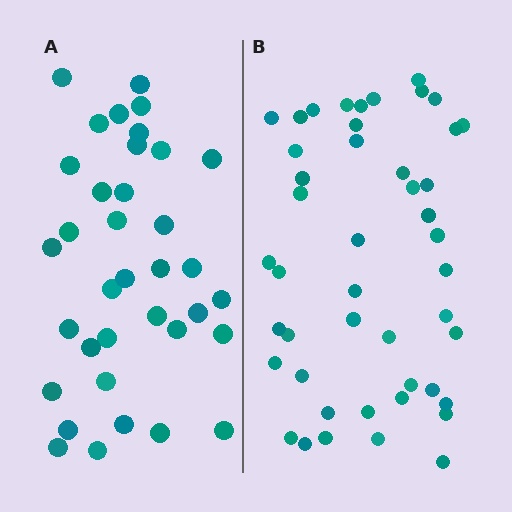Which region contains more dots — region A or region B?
Region B (the right region) has more dots.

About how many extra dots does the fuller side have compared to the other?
Region B has roughly 10 or so more dots than region A.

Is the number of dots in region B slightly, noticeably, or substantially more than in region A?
Region B has noticeably more, but not dramatically so. The ratio is roughly 1.3 to 1.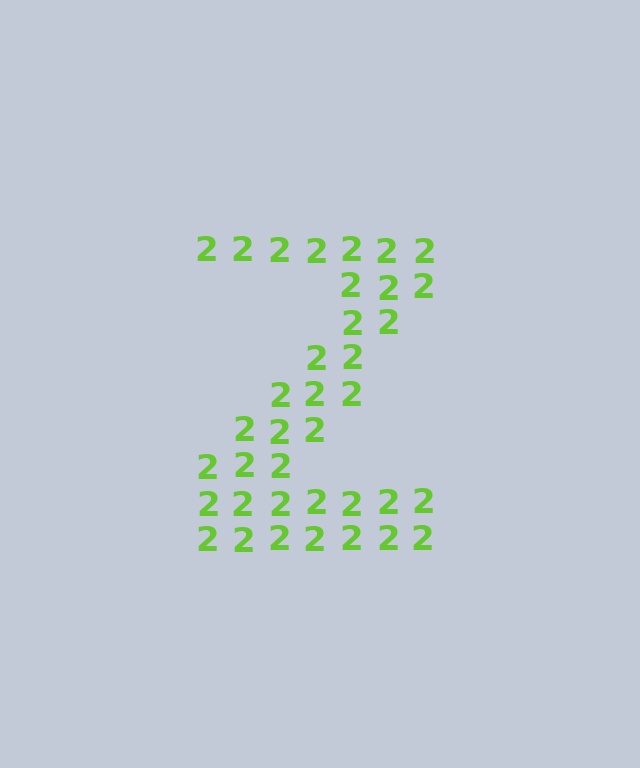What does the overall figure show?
The overall figure shows the letter Z.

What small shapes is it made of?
It is made of small digit 2's.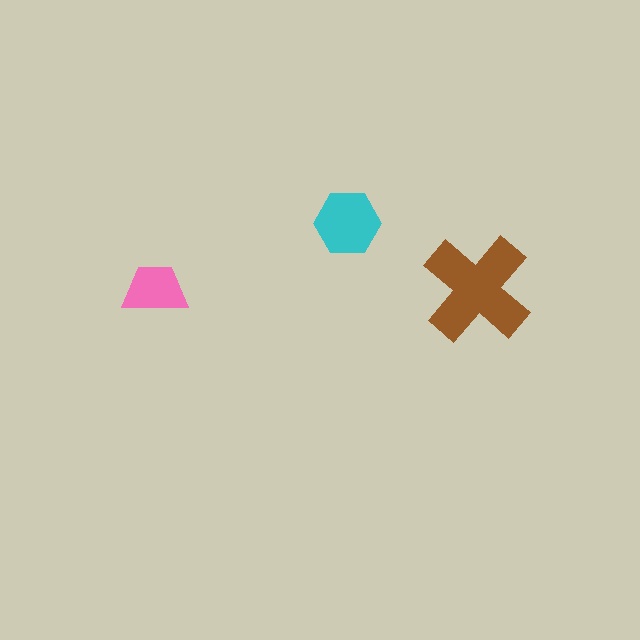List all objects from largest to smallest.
The brown cross, the cyan hexagon, the pink trapezoid.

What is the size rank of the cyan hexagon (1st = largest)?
2nd.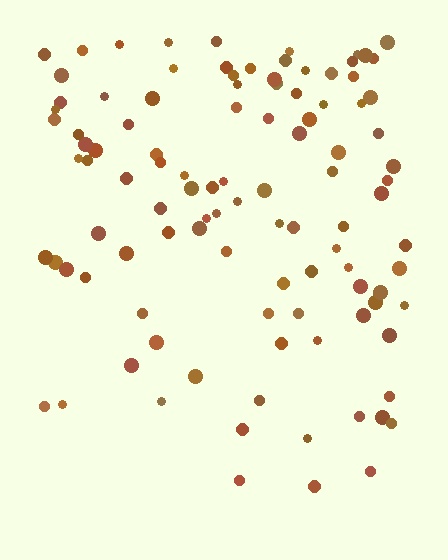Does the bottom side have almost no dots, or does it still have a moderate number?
Still a moderate number, just noticeably fewer than the top.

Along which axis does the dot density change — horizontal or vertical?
Vertical.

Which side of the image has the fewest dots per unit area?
The bottom.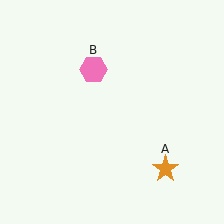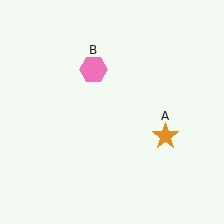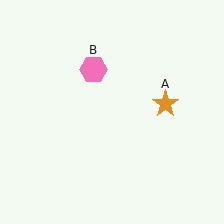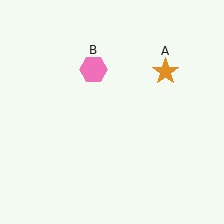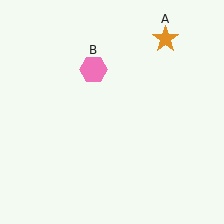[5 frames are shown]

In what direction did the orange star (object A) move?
The orange star (object A) moved up.